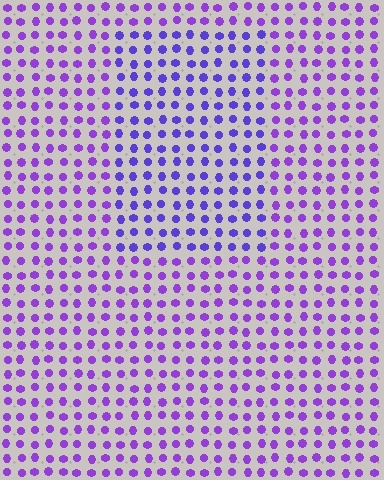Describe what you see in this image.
The image is filled with small purple elements in a uniform arrangement. A rectangle-shaped region is visible where the elements are tinted to a slightly different hue, forming a subtle color boundary.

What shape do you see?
I see a rectangle.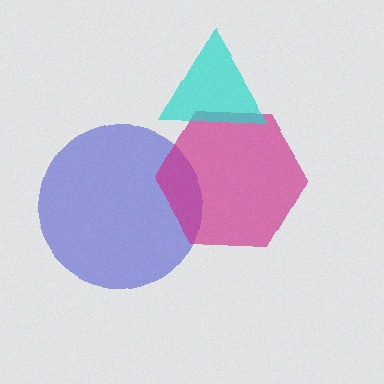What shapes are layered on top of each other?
The layered shapes are: a blue circle, a magenta hexagon, a cyan triangle.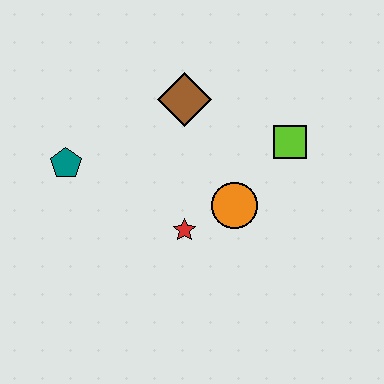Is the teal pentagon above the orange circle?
Yes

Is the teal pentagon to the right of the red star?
No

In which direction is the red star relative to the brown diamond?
The red star is below the brown diamond.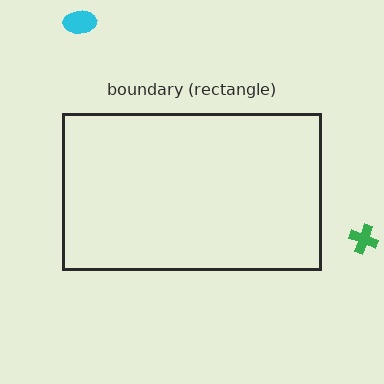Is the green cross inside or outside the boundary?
Outside.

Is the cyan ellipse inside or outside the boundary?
Outside.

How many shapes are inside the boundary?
0 inside, 2 outside.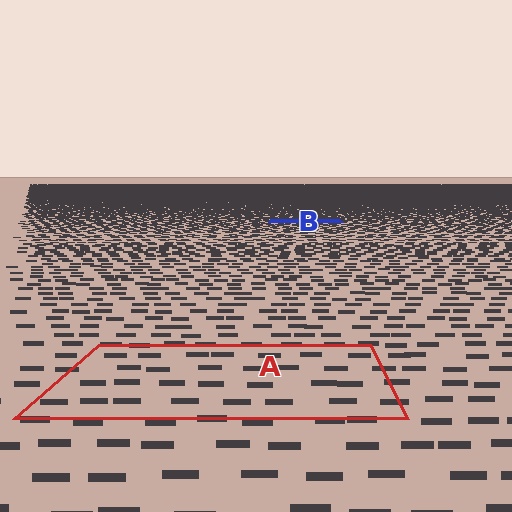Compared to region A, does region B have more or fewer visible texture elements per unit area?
Region B has more texture elements per unit area — they are packed more densely because it is farther away.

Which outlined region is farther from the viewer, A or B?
Region B is farther from the viewer — the texture elements inside it appear smaller and more densely packed.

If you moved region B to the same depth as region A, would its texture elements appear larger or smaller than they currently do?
They would appear larger. At a closer depth, the same texture elements are projected at a bigger on-screen size.